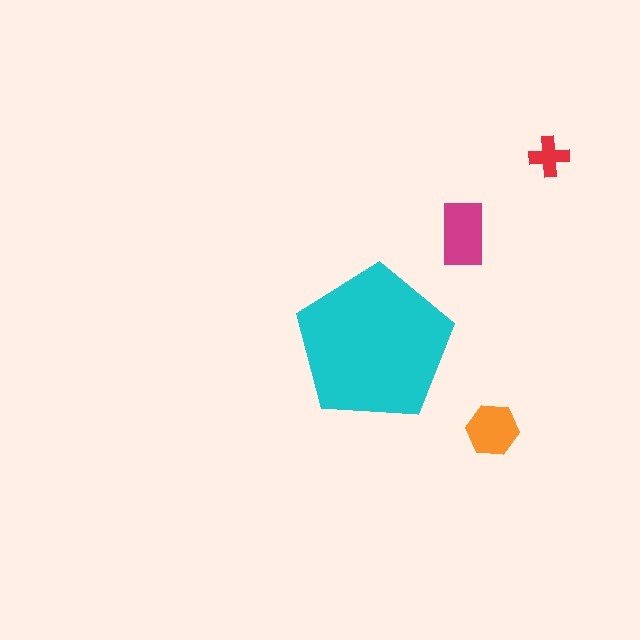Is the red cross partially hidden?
No, the red cross is fully visible.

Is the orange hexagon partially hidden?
No, the orange hexagon is fully visible.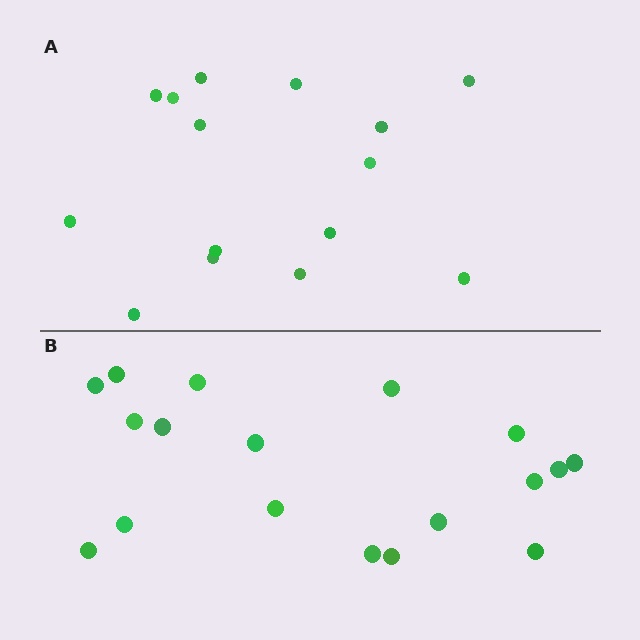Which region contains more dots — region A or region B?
Region B (the bottom region) has more dots.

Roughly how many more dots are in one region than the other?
Region B has just a few more — roughly 2 or 3 more dots than region A.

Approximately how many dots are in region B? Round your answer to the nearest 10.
About 20 dots. (The exact count is 18, which rounds to 20.)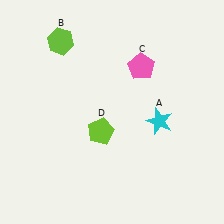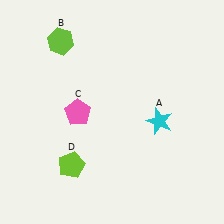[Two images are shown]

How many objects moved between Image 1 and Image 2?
2 objects moved between the two images.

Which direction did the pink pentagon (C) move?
The pink pentagon (C) moved left.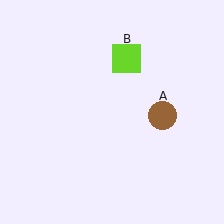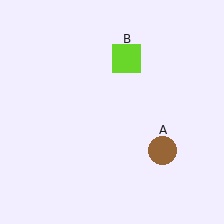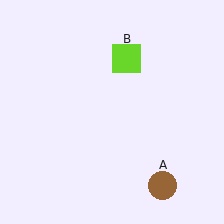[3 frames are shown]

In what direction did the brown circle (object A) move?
The brown circle (object A) moved down.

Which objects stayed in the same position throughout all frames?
Lime square (object B) remained stationary.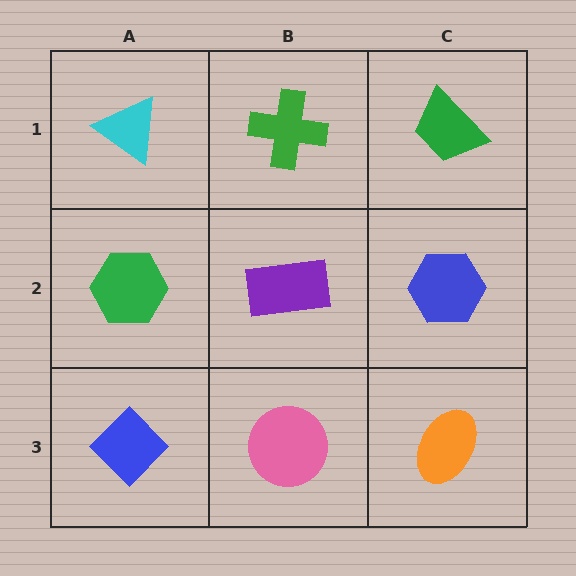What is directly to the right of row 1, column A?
A green cross.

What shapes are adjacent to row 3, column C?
A blue hexagon (row 2, column C), a pink circle (row 3, column B).